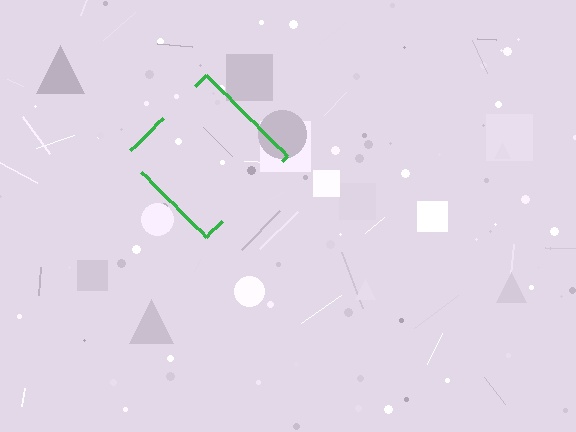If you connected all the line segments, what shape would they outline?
They would outline a diamond.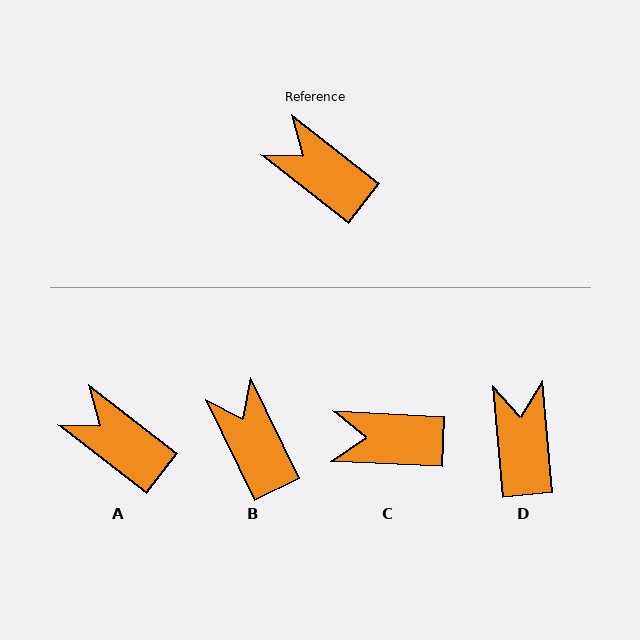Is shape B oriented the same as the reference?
No, it is off by about 26 degrees.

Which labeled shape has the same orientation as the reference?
A.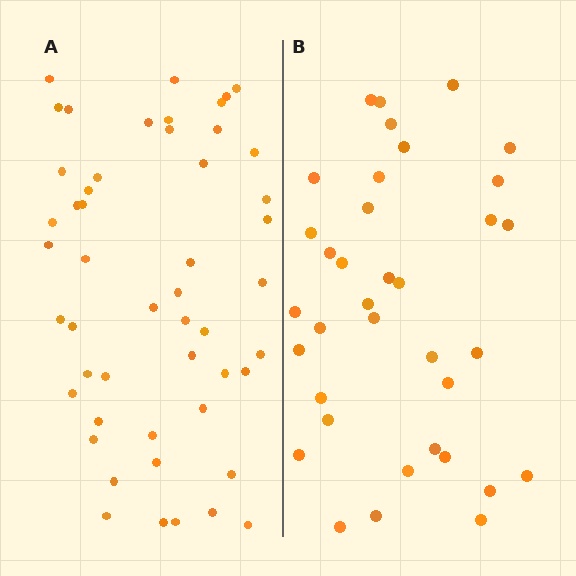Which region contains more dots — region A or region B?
Region A (the left region) has more dots.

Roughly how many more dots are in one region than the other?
Region A has approximately 15 more dots than region B.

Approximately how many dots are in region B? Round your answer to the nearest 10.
About 40 dots. (The exact count is 36, which rounds to 40.)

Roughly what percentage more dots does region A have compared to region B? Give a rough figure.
About 40% more.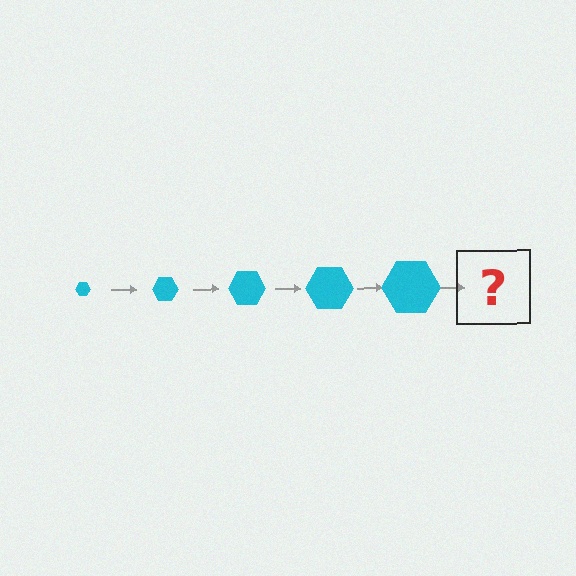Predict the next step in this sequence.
The next step is a cyan hexagon, larger than the previous one.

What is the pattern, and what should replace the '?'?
The pattern is that the hexagon gets progressively larger each step. The '?' should be a cyan hexagon, larger than the previous one.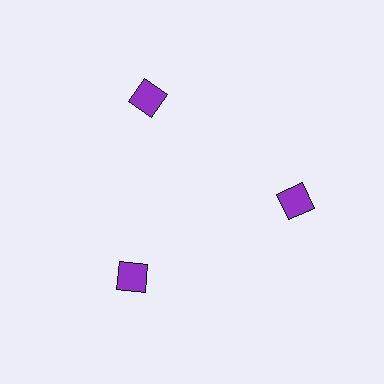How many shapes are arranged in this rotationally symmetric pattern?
There are 3 shapes, arranged in 3 groups of 1.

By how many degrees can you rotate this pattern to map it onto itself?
The pattern maps onto itself every 120 degrees of rotation.